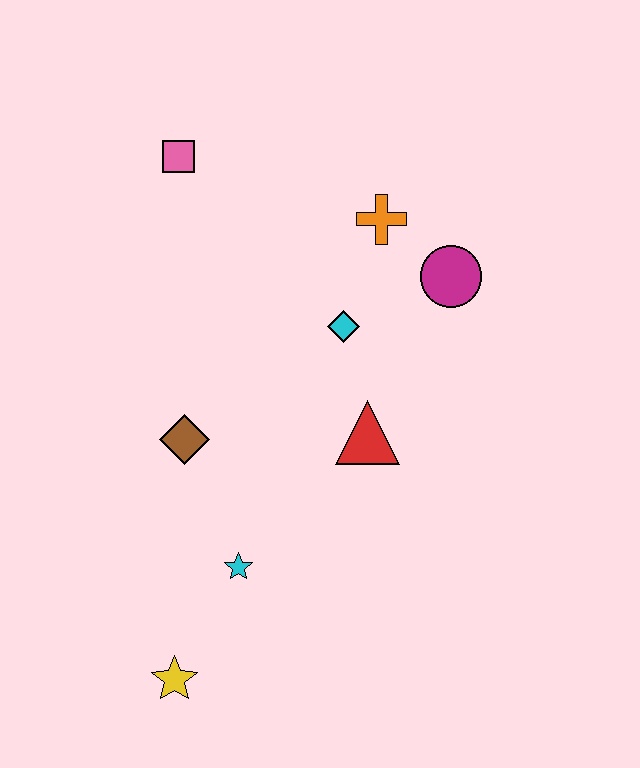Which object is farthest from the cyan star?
The pink square is farthest from the cyan star.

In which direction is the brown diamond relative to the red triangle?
The brown diamond is to the left of the red triangle.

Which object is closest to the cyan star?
The yellow star is closest to the cyan star.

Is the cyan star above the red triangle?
No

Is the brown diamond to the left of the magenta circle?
Yes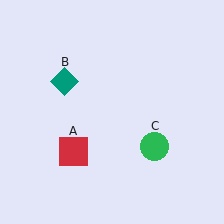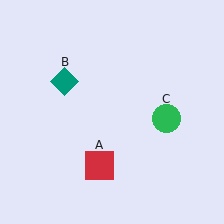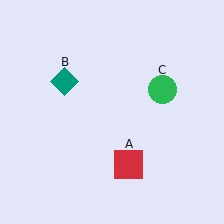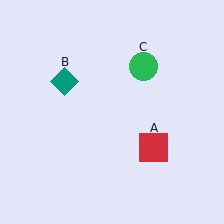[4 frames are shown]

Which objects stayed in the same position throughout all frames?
Teal diamond (object B) remained stationary.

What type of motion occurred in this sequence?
The red square (object A), green circle (object C) rotated counterclockwise around the center of the scene.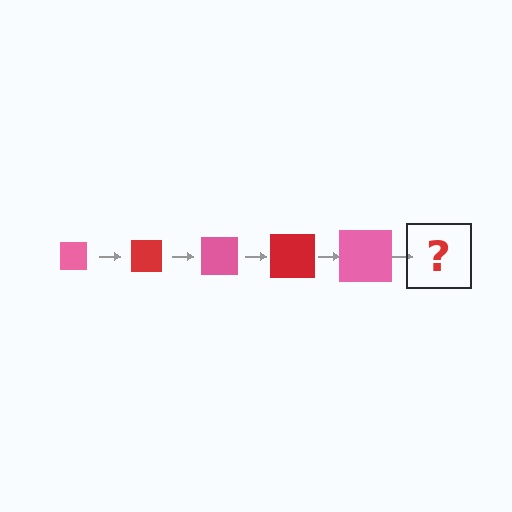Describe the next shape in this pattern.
It should be a red square, larger than the previous one.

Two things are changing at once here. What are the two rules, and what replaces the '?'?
The two rules are that the square grows larger each step and the color cycles through pink and red. The '?' should be a red square, larger than the previous one.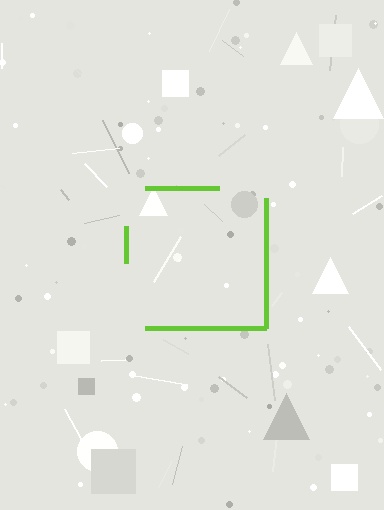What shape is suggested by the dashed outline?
The dashed outline suggests a square.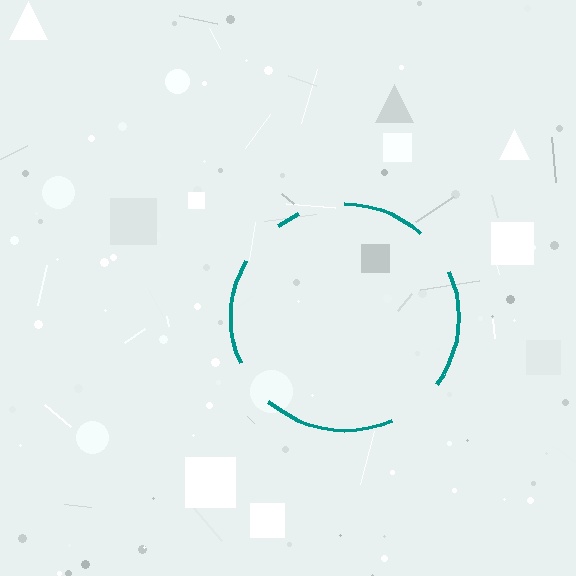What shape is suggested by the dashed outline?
The dashed outline suggests a circle.